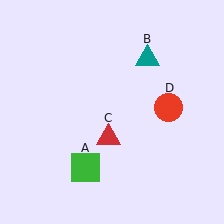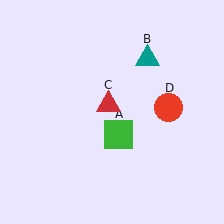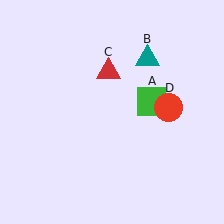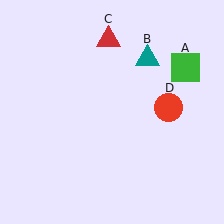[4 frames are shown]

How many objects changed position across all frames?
2 objects changed position: green square (object A), red triangle (object C).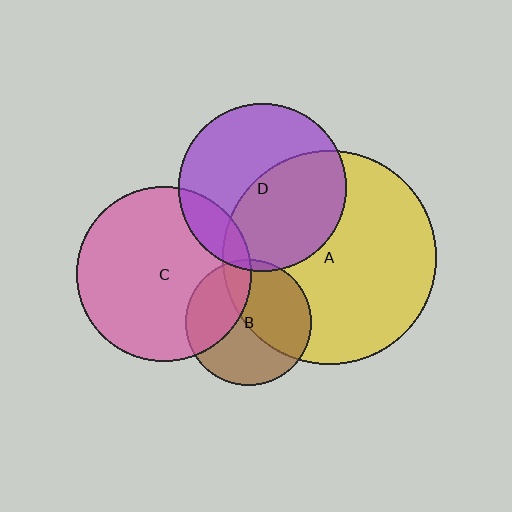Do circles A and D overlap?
Yes.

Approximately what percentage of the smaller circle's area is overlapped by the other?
Approximately 50%.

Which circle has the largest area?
Circle A (yellow).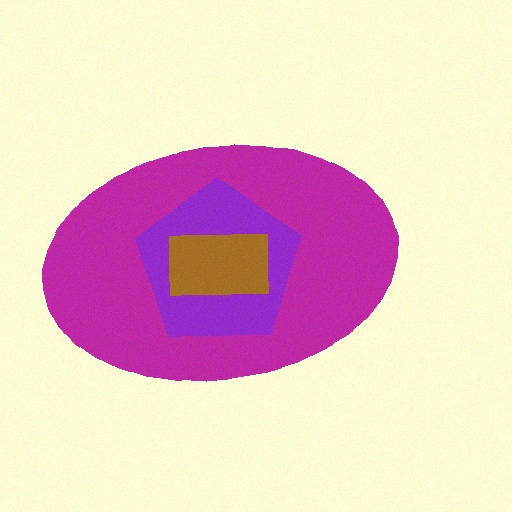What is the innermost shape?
The brown rectangle.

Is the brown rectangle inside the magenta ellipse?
Yes.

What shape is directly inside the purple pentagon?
The brown rectangle.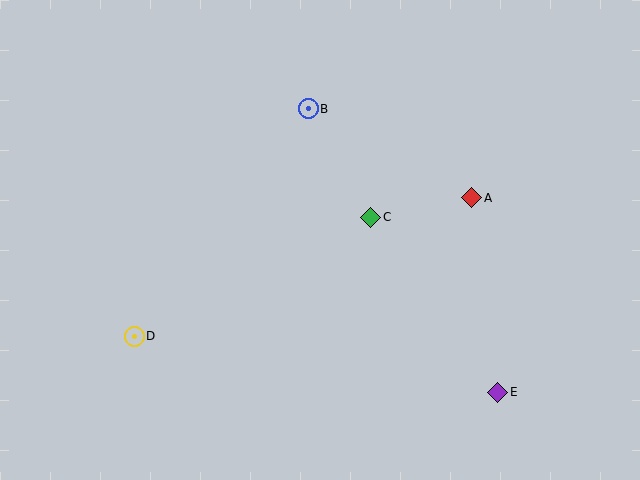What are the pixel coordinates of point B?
Point B is at (308, 109).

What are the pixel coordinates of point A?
Point A is at (472, 198).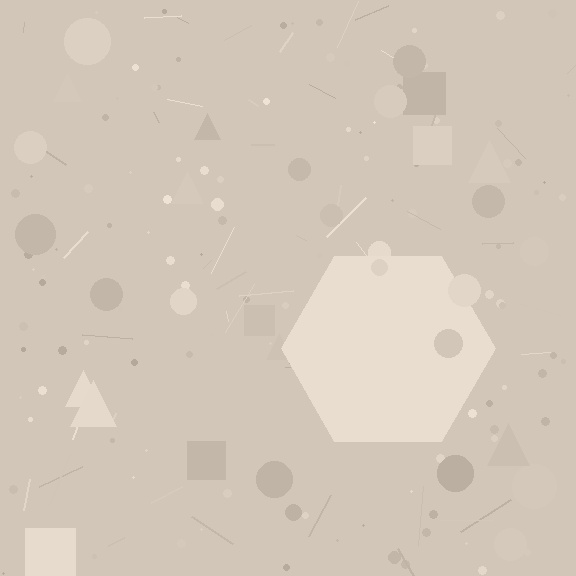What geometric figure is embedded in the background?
A hexagon is embedded in the background.